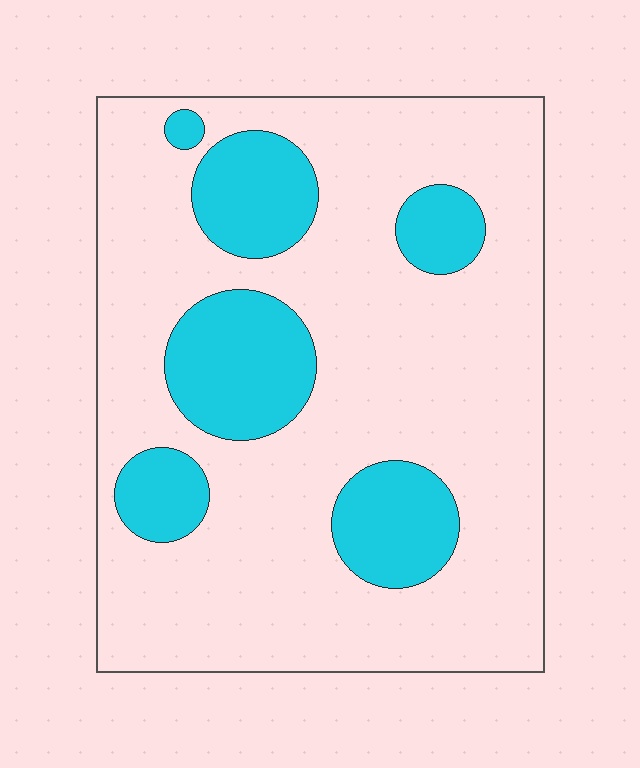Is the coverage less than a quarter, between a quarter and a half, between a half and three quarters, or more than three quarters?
Less than a quarter.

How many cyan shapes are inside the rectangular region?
6.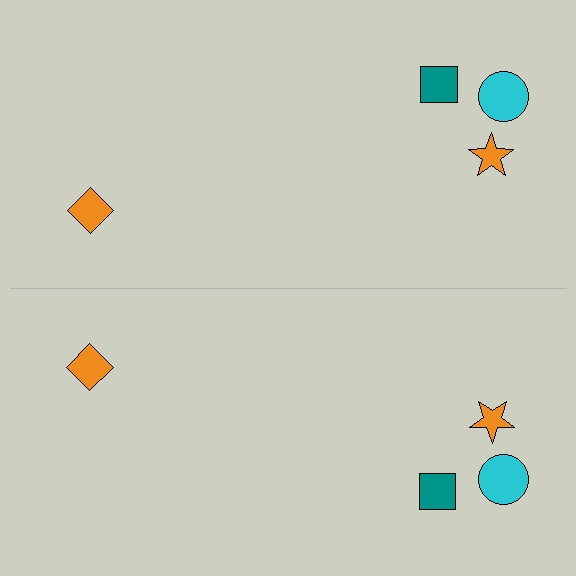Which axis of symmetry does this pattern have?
The pattern has a horizontal axis of symmetry running through the center of the image.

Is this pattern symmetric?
Yes, this pattern has bilateral (reflection) symmetry.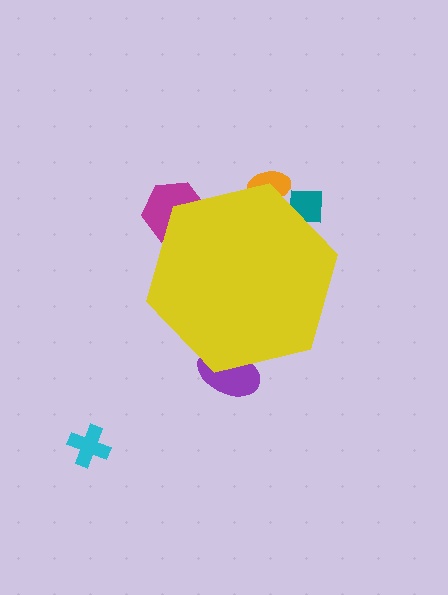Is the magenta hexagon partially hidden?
Yes, the magenta hexagon is partially hidden behind the yellow hexagon.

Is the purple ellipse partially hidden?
Yes, the purple ellipse is partially hidden behind the yellow hexagon.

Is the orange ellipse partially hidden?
Yes, the orange ellipse is partially hidden behind the yellow hexagon.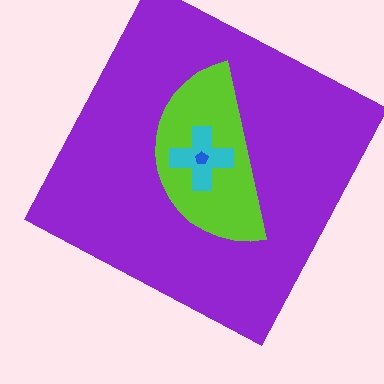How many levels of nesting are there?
4.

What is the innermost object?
The blue pentagon.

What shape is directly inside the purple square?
The lime semicircle.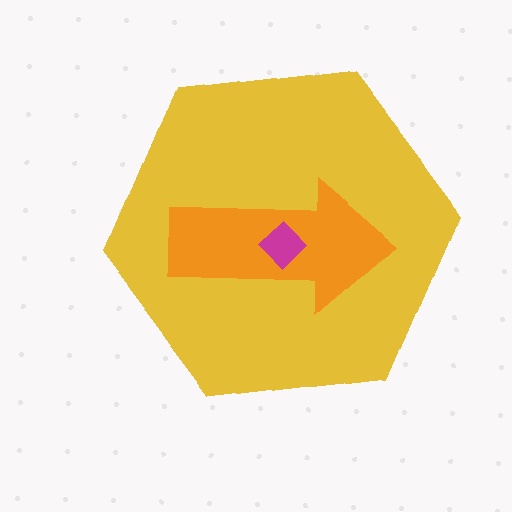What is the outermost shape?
The yellow hexagon.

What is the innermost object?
The magenta diamond.